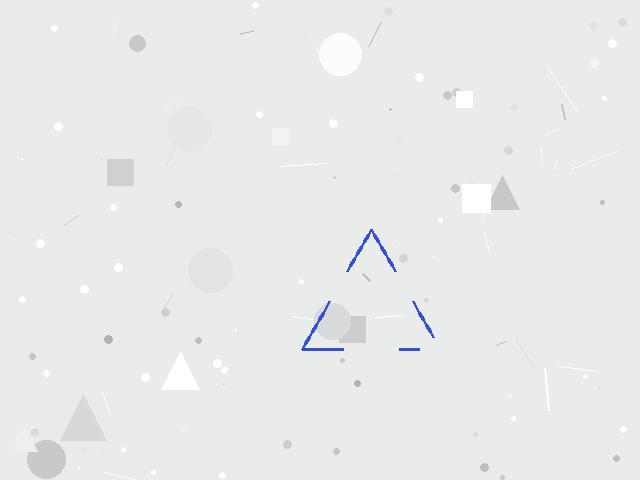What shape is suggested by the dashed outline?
The dashed outline suggests a triangle.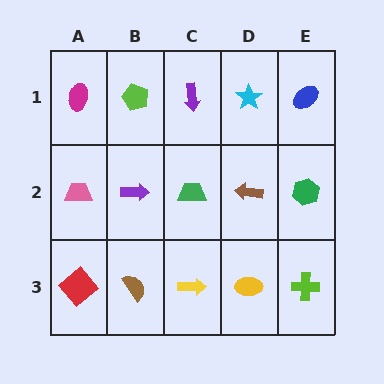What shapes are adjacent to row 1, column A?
A pink trapezoid (row 2, column A), a lime pentagon (row 1, column B).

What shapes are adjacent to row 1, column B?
A purple arrow (row 2, column B), a magenta ellipse (row 1, column A), a purple arrow (row 1, column C).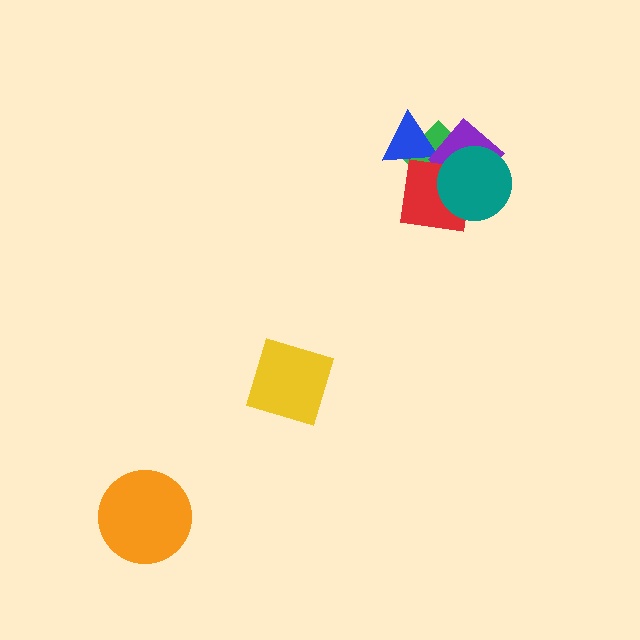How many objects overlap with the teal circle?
3 objects overlap with the teal circle.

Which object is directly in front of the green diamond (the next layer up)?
The blue triangle is directly in front of the green diamond.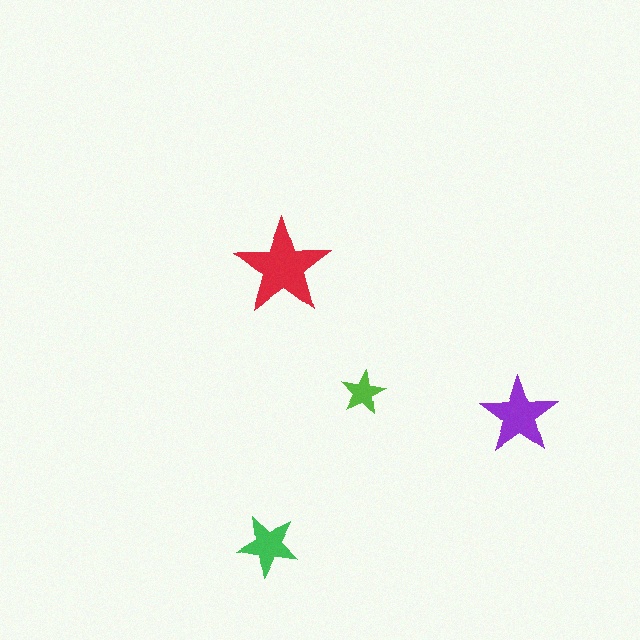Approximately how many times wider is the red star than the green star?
About 1.5 times wider.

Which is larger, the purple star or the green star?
The purple one.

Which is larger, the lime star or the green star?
The green one.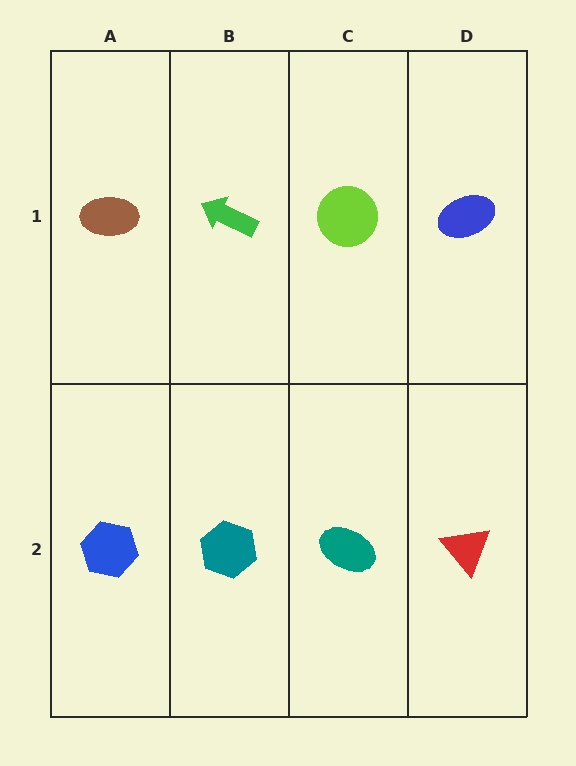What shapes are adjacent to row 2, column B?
A green arrow (row 1, column B), a blue hexagon (row 2, column A), a teal ellipse (row 2, column C).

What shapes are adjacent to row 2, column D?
A blue ellipse (row 1, column D), a teal ellipse (row 2, column C).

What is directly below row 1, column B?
A teal hexagon.